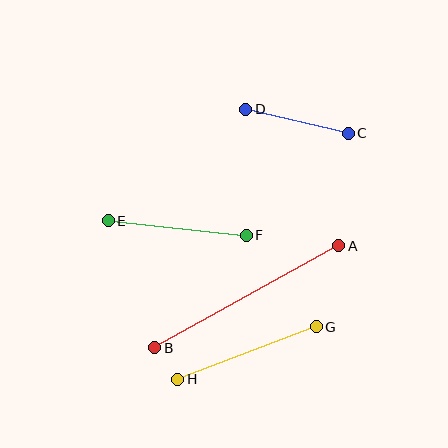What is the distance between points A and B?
The distance is approximately 210 pixels.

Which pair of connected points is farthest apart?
Points A and B are farthest apart.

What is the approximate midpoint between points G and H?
The midpoint is at approximately (247, 353) pixels.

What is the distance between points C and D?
The distance is approximately 105 pixels.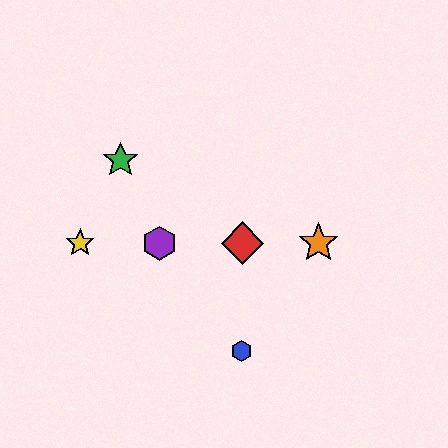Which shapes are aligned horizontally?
The red diamond, the yellow star, the purple hexagon, the orange star are aligned horizontally.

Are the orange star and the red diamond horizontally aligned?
Yes, both are at y≈243.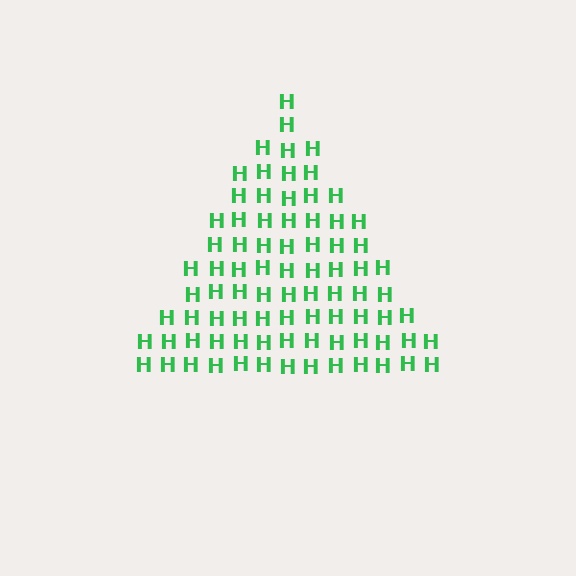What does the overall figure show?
The overall figure shows a triangle.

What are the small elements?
The small elements are letter H's.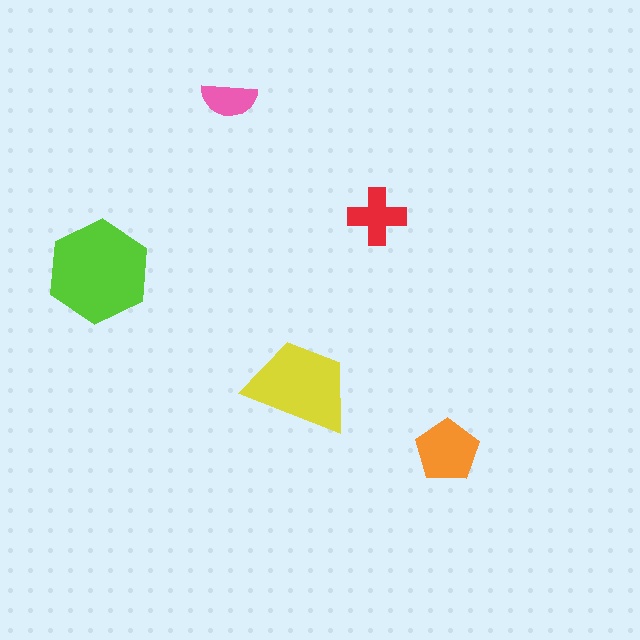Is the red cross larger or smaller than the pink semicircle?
Larger.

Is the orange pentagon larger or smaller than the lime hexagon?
Smaller.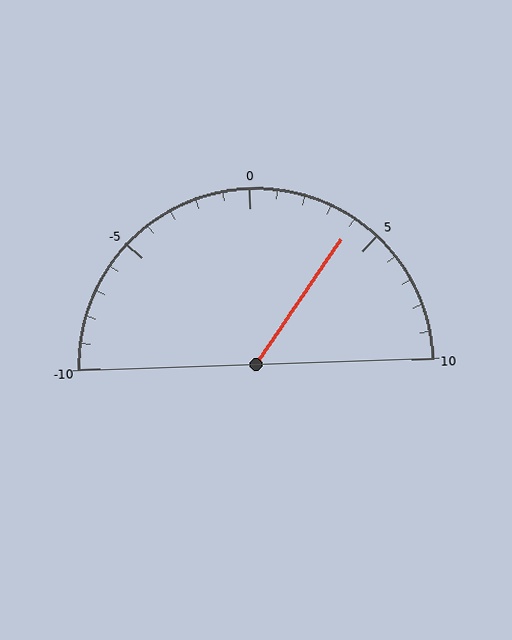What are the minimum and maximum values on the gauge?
The gauge ranges from -10 to 10.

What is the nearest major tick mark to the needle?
The nearest major tick mark is 5.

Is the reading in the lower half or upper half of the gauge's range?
The reading is in the upper half of the range (-10 to 10).